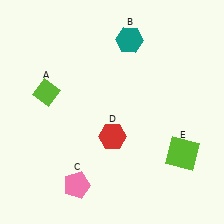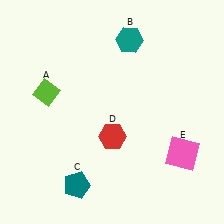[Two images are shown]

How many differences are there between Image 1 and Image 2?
There are 2 differences between the two images.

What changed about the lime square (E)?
In Image 1, E is lime. In Image 2, it changed to pink.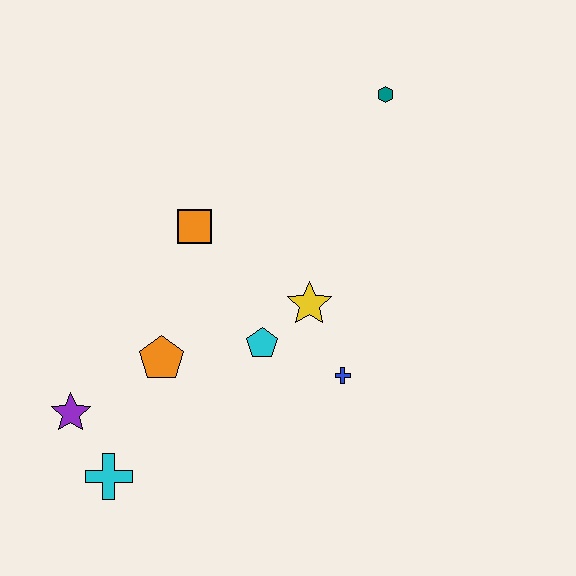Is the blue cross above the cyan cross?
Yes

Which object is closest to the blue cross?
The yellow star is closest to the blue cross.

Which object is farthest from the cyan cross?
The teal hexagon is farthest from the cyan cross.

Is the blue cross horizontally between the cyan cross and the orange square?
No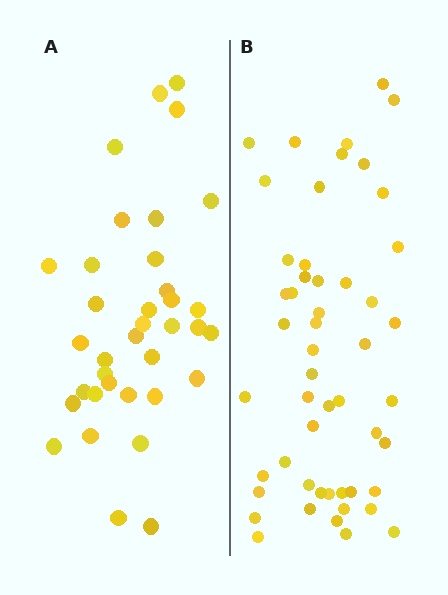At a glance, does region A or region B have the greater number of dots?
Region B (the right region) has more dots.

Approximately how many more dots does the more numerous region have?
Region B has approximately 15 more dots than region A.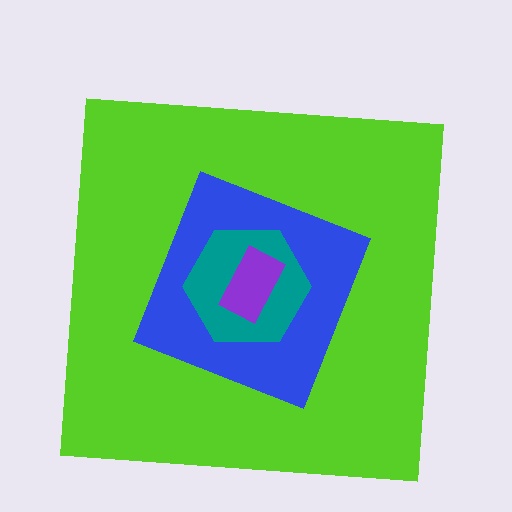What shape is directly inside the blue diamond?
The teal hexagon.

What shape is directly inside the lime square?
The blue diamond.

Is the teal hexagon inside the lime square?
Yes.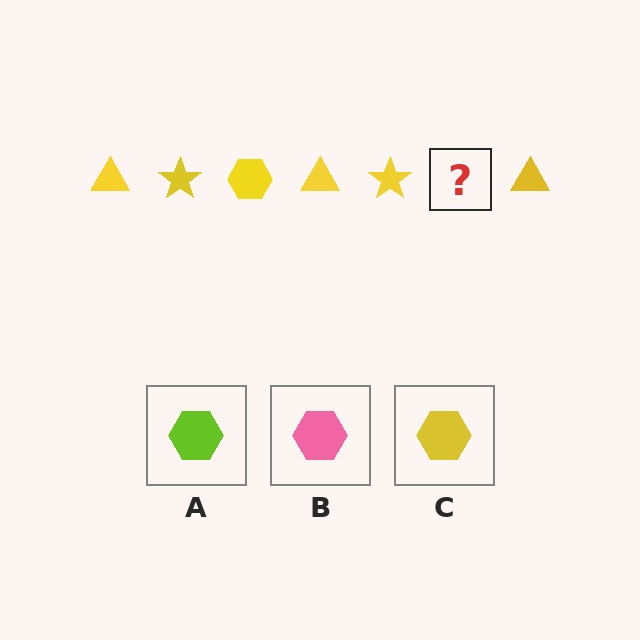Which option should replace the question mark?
Option C.